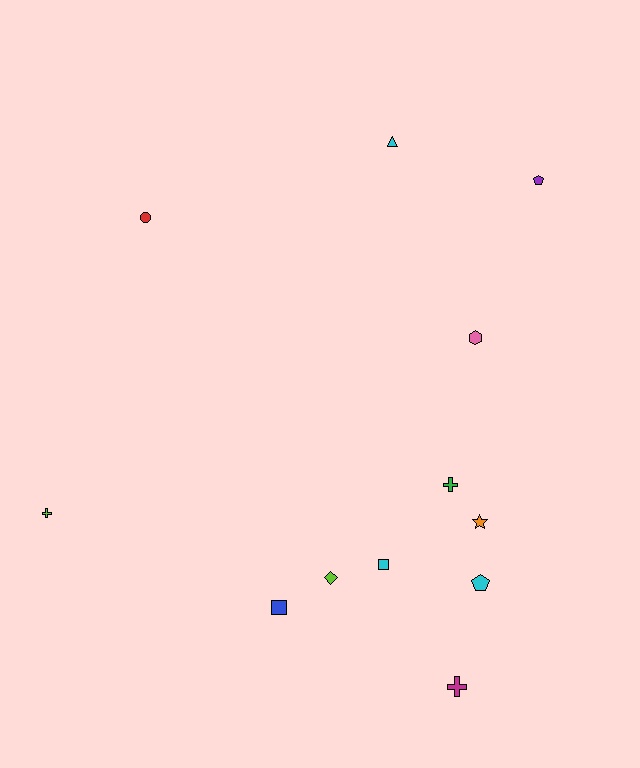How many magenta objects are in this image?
There is 1 magenta object.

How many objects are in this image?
There are 12 objects.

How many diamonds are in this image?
There is 1 diamond.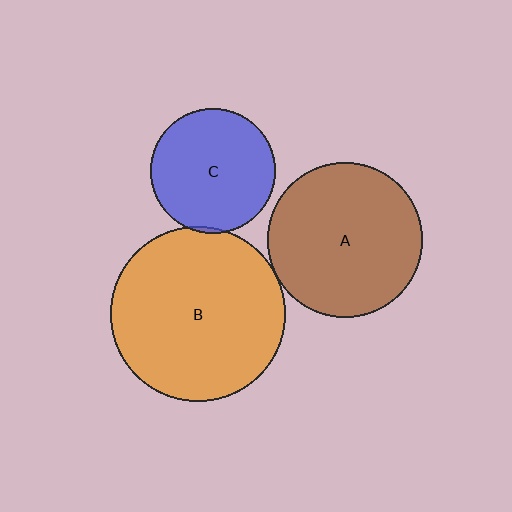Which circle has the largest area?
Circle B (orange).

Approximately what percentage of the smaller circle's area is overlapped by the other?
Approximately 5%.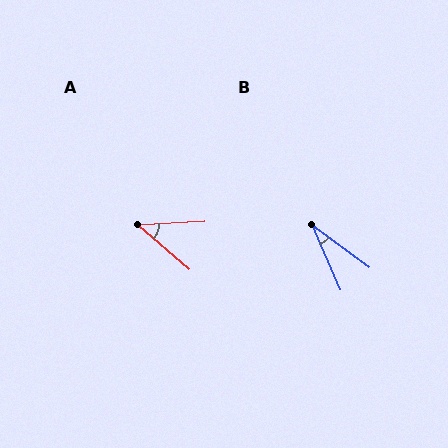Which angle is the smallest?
B, at approximately 30 degrees.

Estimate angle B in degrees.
Approximately 30 degrees.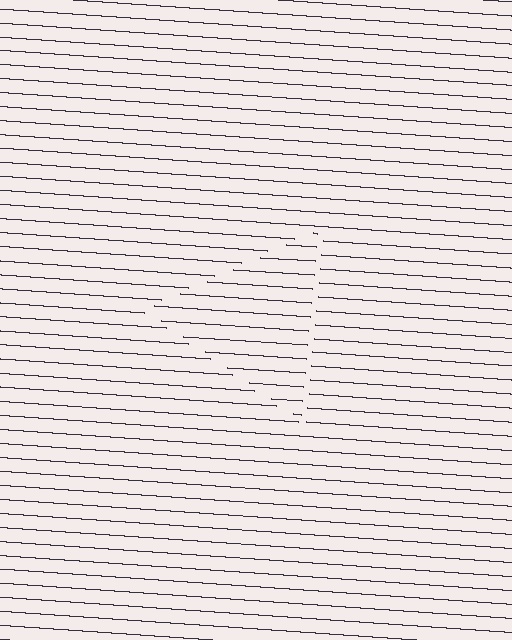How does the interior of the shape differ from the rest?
The interior of the shape contains the same grating, shifted by half a period — the contour is defined by the phase discontinuity where line-ends from the inner and outer gratings abut.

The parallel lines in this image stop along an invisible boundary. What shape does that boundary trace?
An illusory triangle. The interior of the shape contains the same grating, shifted by half a period — the contour is defined by the phase discontinuity where line-ends from the inner and outer gratings abut.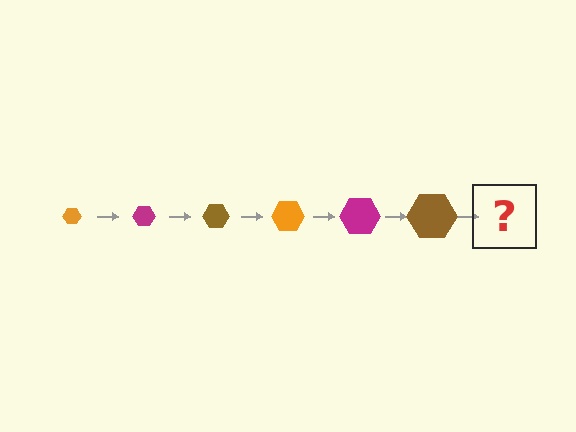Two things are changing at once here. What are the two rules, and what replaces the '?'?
The two rules are that the hexagon grows larger each step and the color cycles through orange, magenta, and brown. The '?' should be an orange hexagon, larger than the previous one.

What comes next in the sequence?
The next element should be an orange hexagon, larger than the previous one.